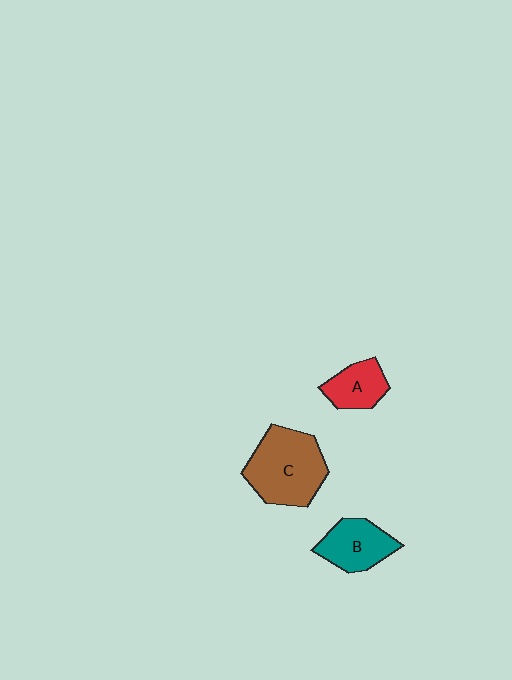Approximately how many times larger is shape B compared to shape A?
Approximately 1.3 times.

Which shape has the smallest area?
Shape A (red).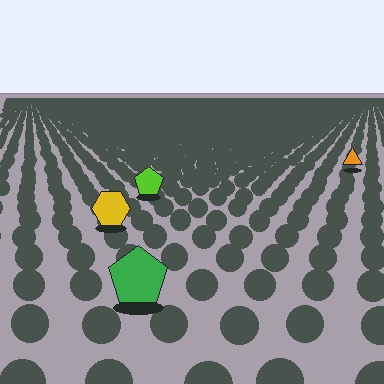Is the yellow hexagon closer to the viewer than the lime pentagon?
Yes. The yellow hexagon is closer — you can tell from the texture gradient: the ground texture is coarser near it.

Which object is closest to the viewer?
The green pentagon is closest. The texture marks near it are larger and more spread out.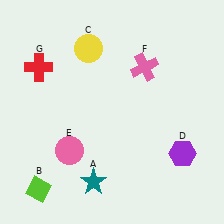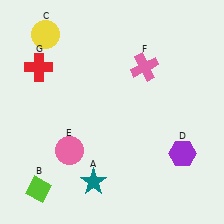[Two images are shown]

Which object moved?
The yellow circle (C) moved left.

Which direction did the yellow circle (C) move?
The yellow circle (C) moved left.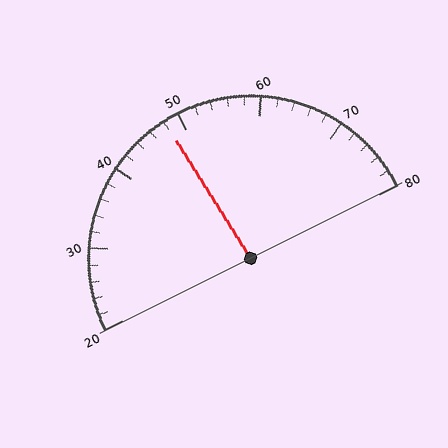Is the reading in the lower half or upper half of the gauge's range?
The reading is in the lower half of the range (20 to 80).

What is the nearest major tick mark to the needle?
The nearest major tick mark is 50.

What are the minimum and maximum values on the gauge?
The gauge ranges from 20 to 80.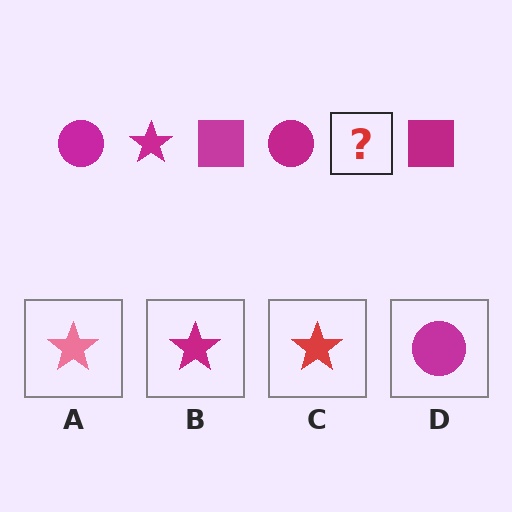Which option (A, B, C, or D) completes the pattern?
B.